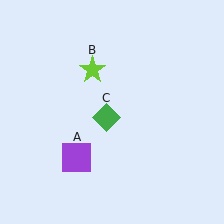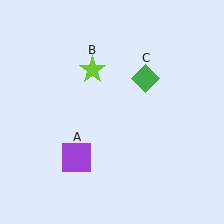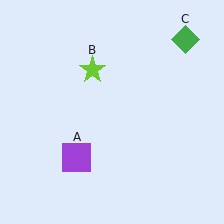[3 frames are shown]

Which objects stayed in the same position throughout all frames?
Purple square (object A) and lime star (object B) remained stationary.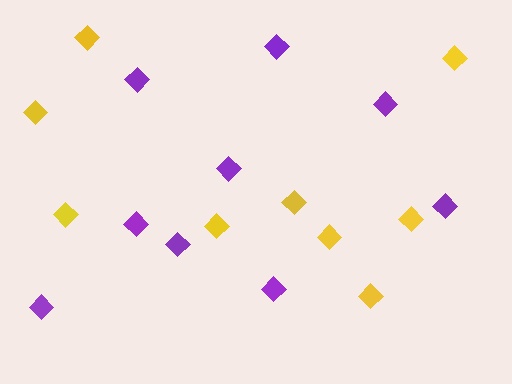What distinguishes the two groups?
There are 2 groups: one group of purple diamonds (9) and one group of yellow diamonds (9).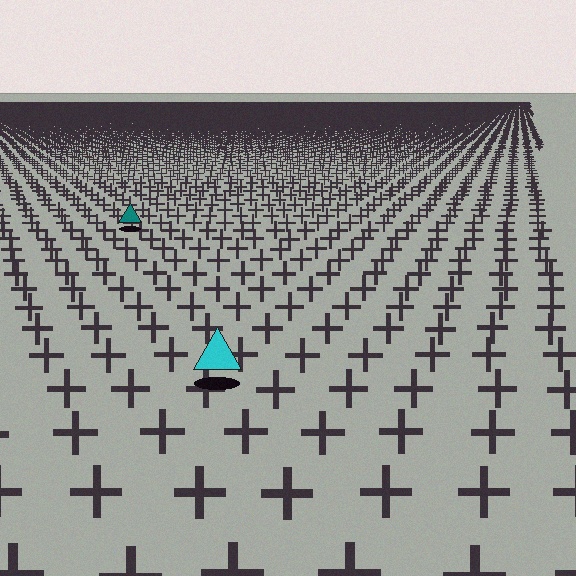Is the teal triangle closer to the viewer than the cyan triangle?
No. The cyan triangle is closer — you can tell from the texture gradient: the ground texture is coarser near it.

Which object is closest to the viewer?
The cyan triangle is closest. The texture marks near it are larger and more spread out.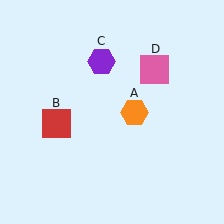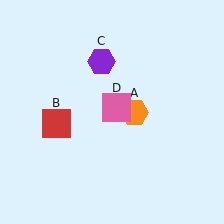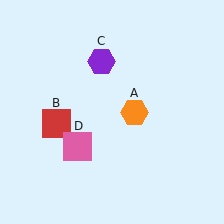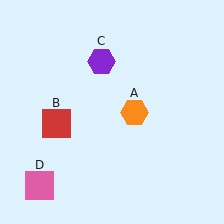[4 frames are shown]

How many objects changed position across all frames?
1 object changed position: pink square (object D).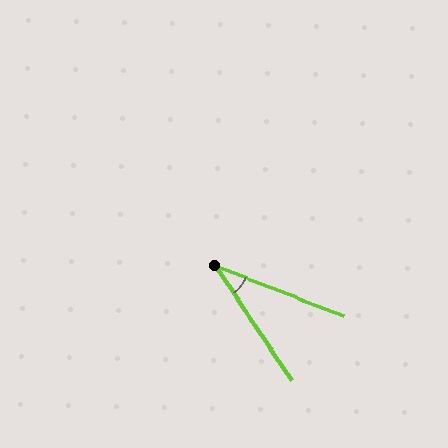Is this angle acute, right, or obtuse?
It is acute.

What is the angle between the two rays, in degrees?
Approximately 35 degrees.